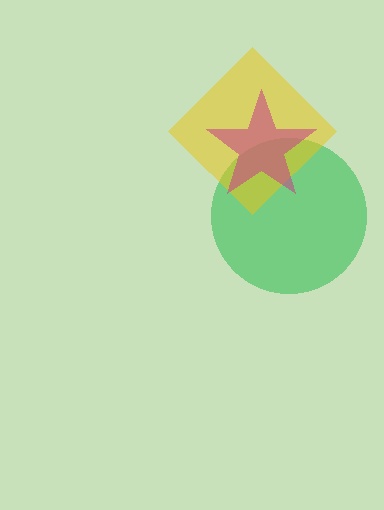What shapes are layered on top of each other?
The layered shapes are: a green circle, a yellow diamond, a magenta star.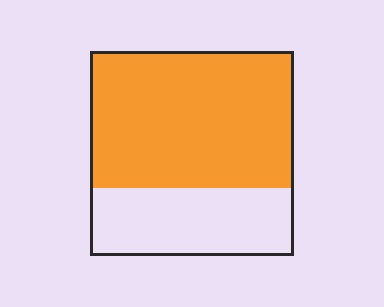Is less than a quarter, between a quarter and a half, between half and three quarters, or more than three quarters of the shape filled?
Between half and three quarters.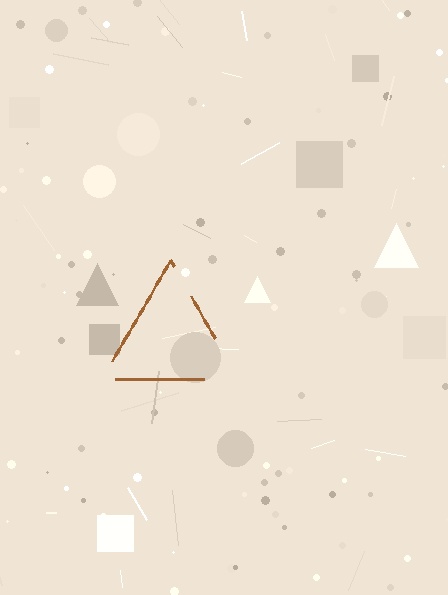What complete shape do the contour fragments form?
The contour fragments form a triangle.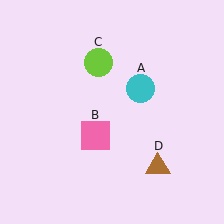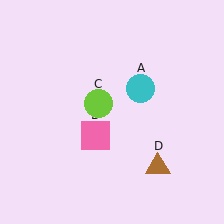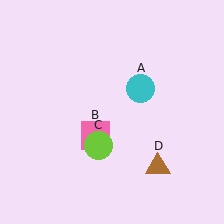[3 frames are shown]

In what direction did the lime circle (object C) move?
The lime circle (object C) moved down.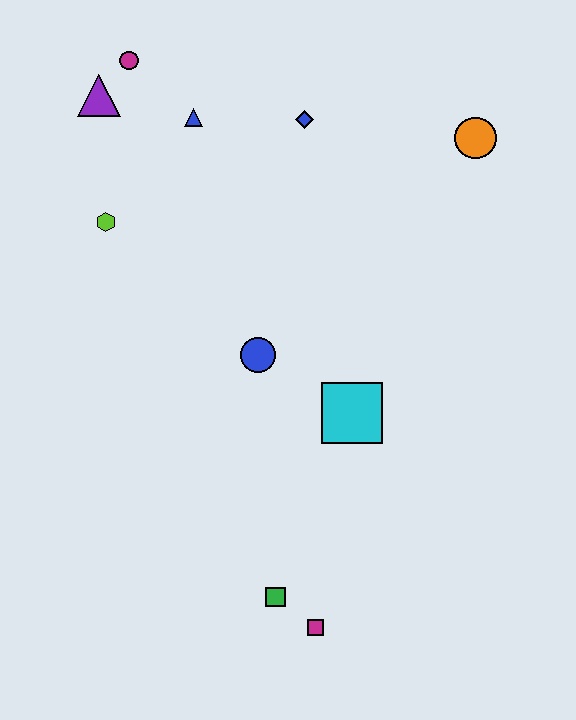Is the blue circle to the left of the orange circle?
Yes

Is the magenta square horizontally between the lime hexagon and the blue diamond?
No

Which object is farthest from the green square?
The magenta circle is farthest from the green square.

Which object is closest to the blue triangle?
The magenta circle is closest to the blue triangle.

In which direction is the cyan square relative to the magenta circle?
The cyan square is below the magenta circle.